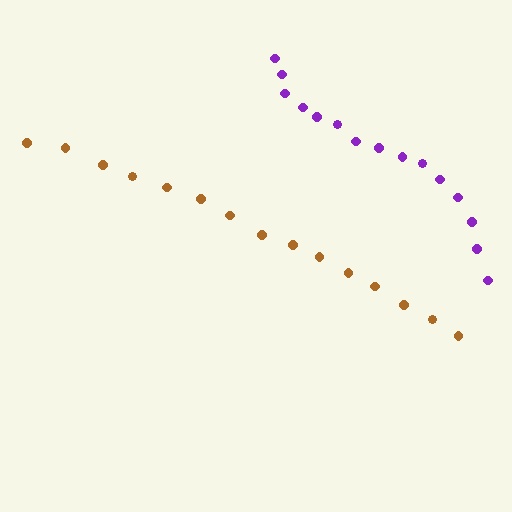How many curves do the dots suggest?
There are 2 distinct paths.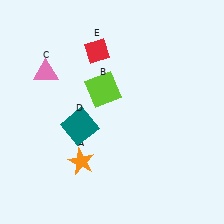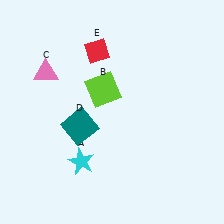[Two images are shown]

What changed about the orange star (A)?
In Image 1, A is orange. In Image 2, it changed to cyan.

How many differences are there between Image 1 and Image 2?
There is 1 difference between the two images.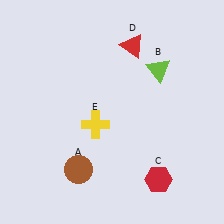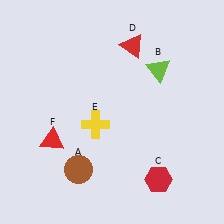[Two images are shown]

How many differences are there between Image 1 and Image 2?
There is 1 difference between the two images.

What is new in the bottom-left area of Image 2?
A red triangle (F) was added in the bottom-left area of Image 2.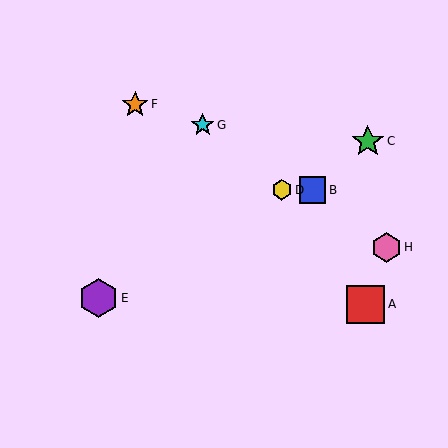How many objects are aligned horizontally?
2 objects (B, D) are aligned horizontally.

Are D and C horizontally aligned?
No, D is at y≈190 and C is at y≈141.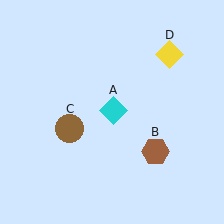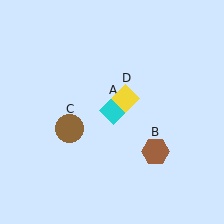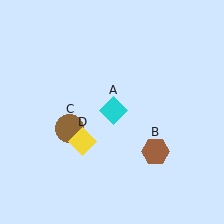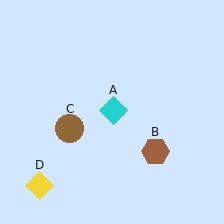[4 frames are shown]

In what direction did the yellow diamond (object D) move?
The yellow diamond (object D) moved down and to the left.